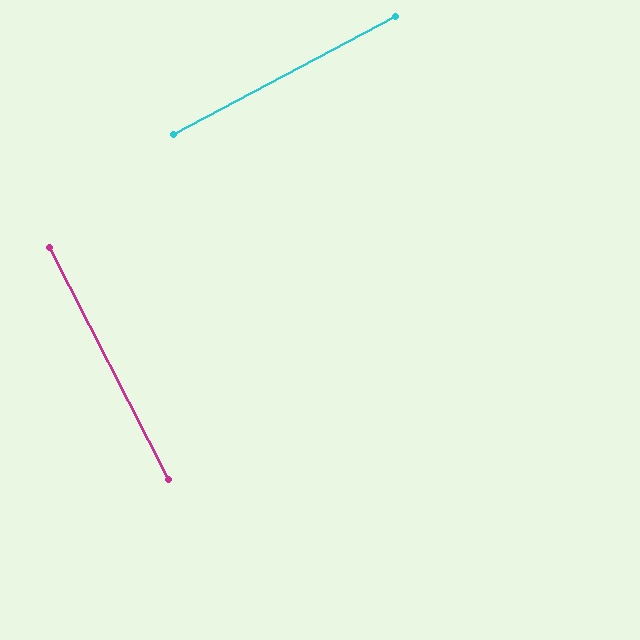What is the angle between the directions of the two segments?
Approximately 89 degrees.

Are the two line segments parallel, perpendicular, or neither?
Perpendicular — they meet at approximately 89°.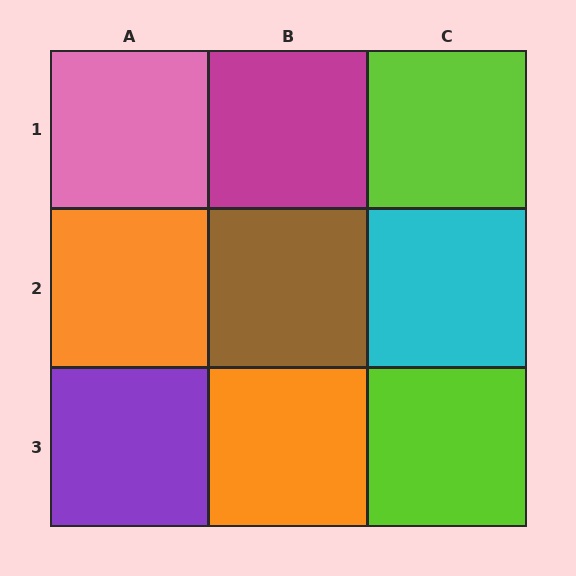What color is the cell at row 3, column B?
Orange.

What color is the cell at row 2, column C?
Cyan.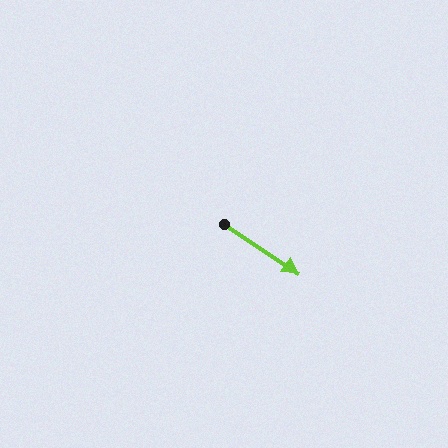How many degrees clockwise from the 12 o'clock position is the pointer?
Approximately 124 degrees.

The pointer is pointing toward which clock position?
Roughly 4 o'clock.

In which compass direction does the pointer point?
Southeast.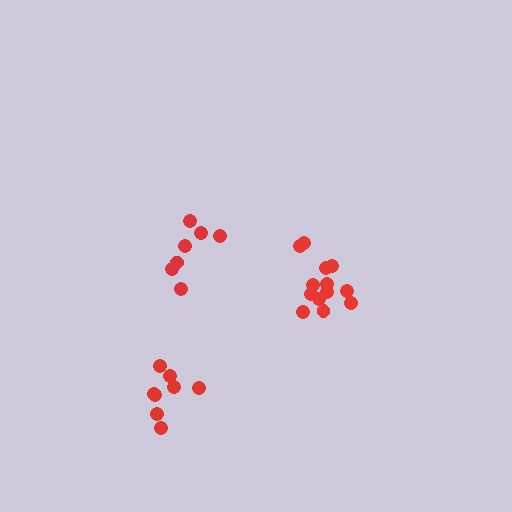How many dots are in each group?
Group 1: 13 dots, Group 2: 8 dots, Group 3: 7 dots (28 total).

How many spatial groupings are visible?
There are 3 spatial groupings.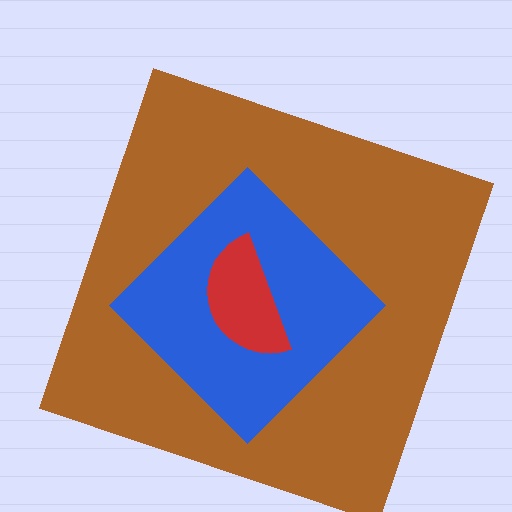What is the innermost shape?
The red semicircle.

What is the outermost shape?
The brown square.